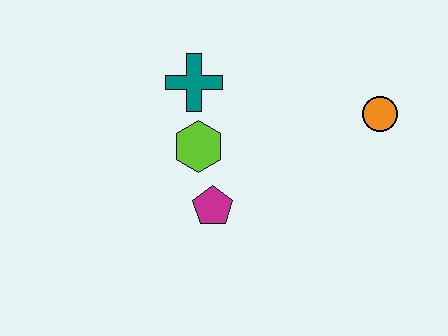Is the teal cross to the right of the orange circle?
No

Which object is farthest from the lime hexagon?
The orange circle is farthest from the lime hexagon.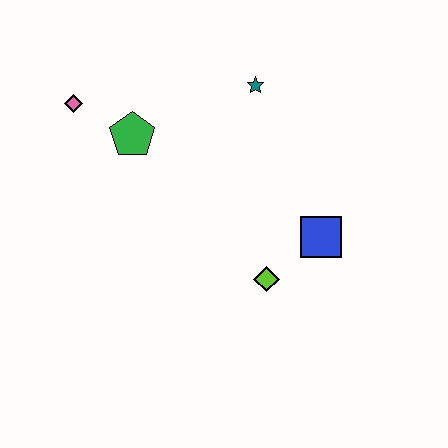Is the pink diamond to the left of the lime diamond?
Yes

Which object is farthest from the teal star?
The lime diamond is farthest from the teal star.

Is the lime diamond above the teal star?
No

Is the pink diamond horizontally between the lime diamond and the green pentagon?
No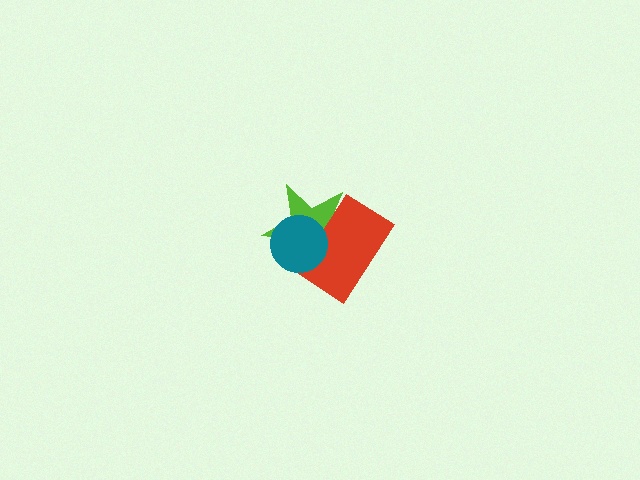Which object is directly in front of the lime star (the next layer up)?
The red rectangle is directly in front of the lime star.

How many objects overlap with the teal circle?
2 objects overlap with the teal circle.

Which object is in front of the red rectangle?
The teal circle is in front of the red rectangle.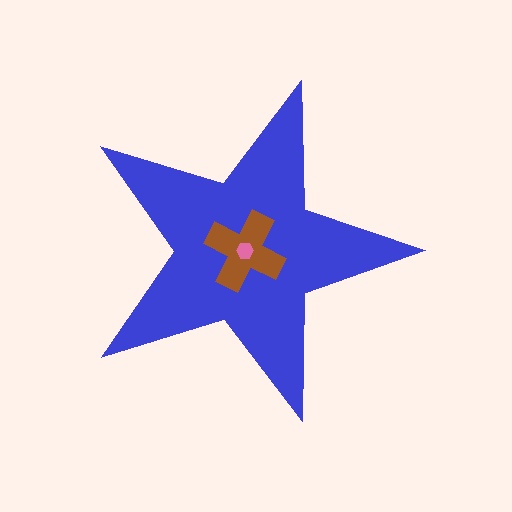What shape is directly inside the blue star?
The brown cross.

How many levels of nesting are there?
3.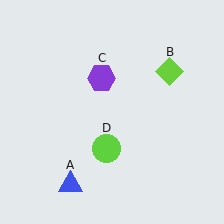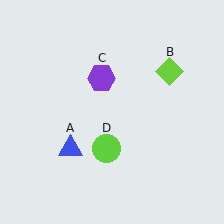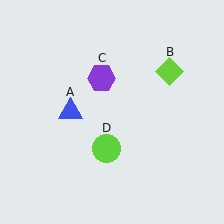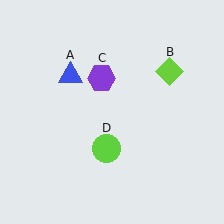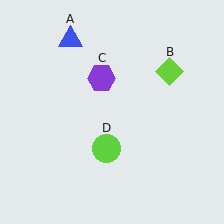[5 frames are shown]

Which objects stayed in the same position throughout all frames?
Lime diamond (object B) and purple hexagon (object C) and lime circle (object D) remained stationary.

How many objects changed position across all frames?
1 object changed position: blue triangle (object A).